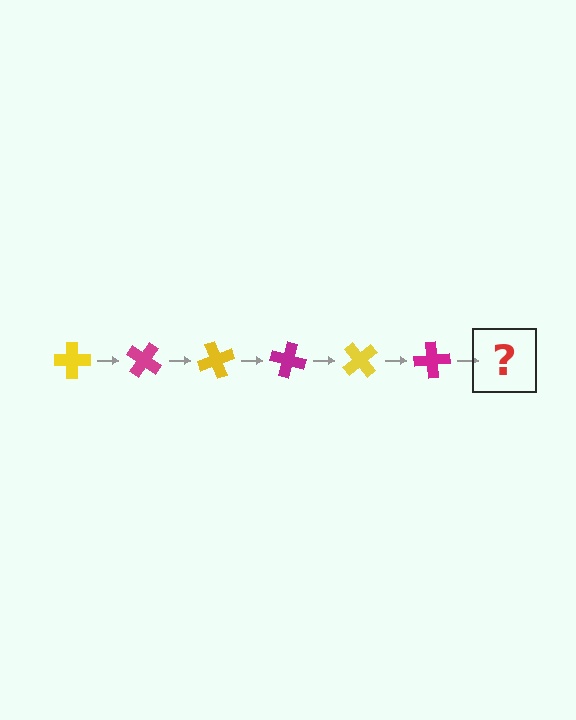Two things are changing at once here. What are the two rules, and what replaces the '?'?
The two rules are that it rotates 35 degrees each step and the color cycles through yellow and magenta. The '?' should be a yellow cross, rotated 210 degrees from the start.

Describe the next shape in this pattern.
It should be a yellow cross, rotated 210 degrees from the start.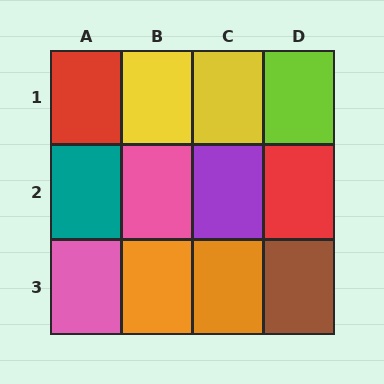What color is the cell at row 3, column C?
Orange.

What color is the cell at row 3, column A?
Pink.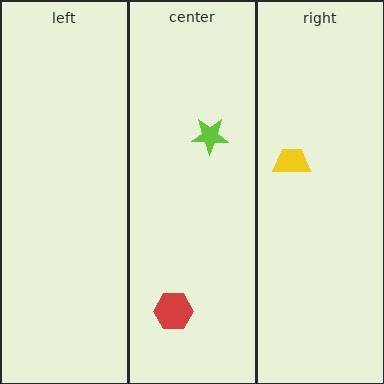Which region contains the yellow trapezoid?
The right region.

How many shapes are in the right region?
1.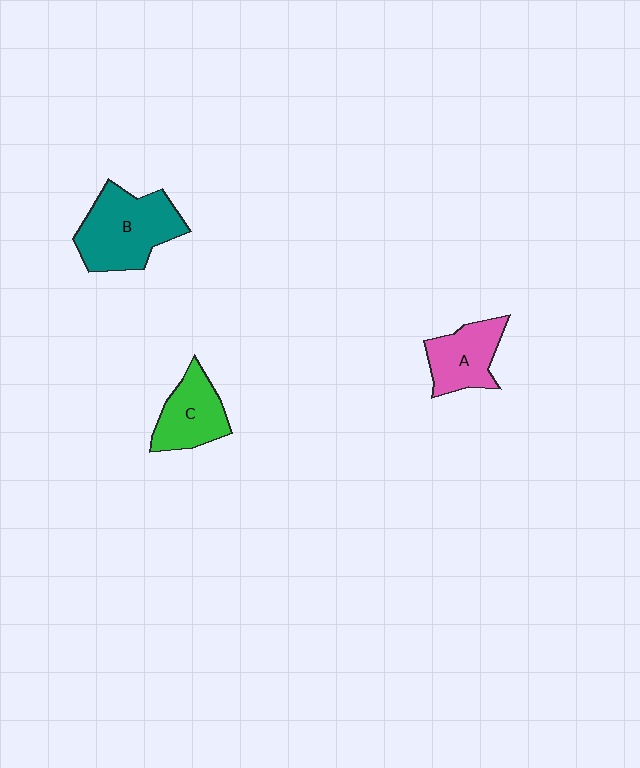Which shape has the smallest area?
Shape A (pink).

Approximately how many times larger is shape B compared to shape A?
Approximately 1.5 times.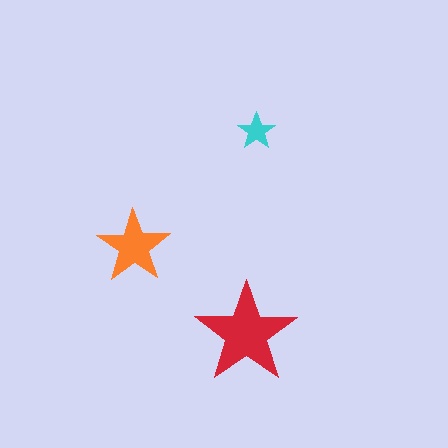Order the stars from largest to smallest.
the red one, the orange one, the cyan one.